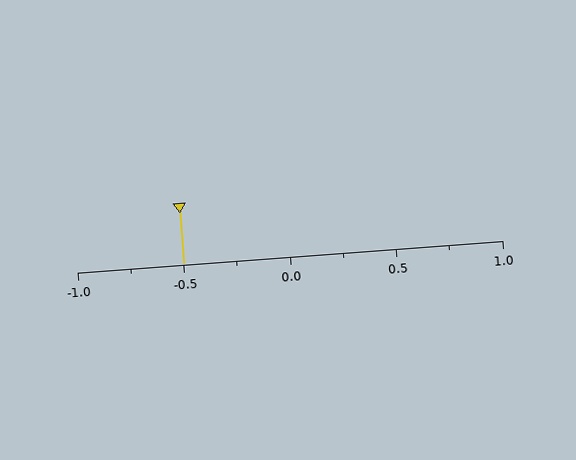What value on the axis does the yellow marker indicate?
The marker indicates approximately -0.5.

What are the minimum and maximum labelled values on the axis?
The axis runs from -1.0 to 1.0.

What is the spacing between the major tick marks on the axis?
The major ticks are spaced 0.5 apart.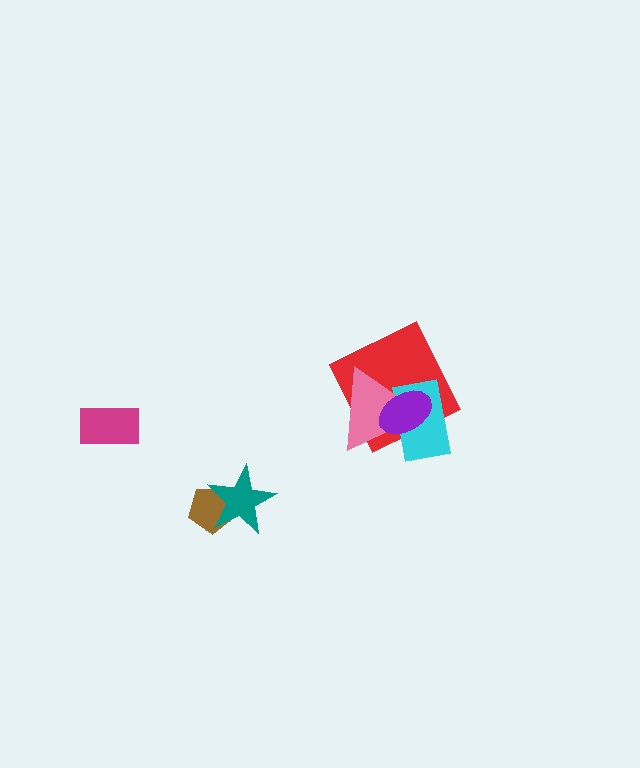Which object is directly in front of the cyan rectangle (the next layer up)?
The pink triangle is directly in front of the cyan rectangle.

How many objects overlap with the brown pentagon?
1 object overlaps with the brown pentagon.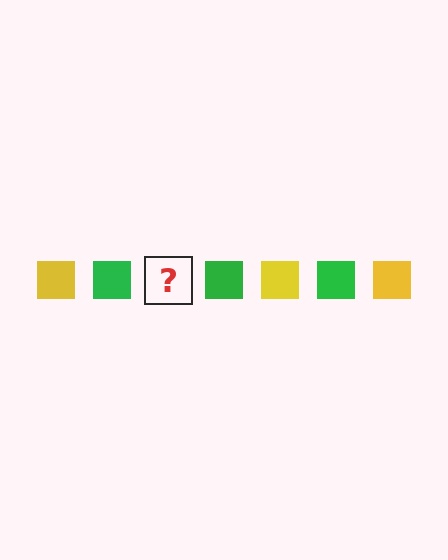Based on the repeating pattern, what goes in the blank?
The blank should be a yellow square.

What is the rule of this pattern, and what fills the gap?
The rule is that the pattern cycles through yellow, green squares. The gap should be filled with a yellow square.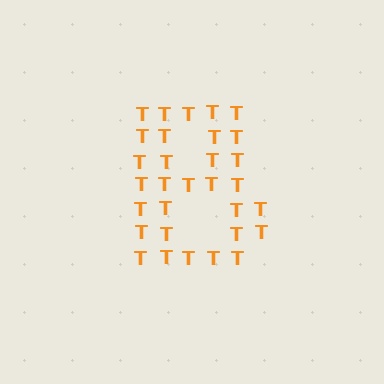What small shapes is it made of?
It is made of small letter T's.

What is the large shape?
The large shape is the letter B.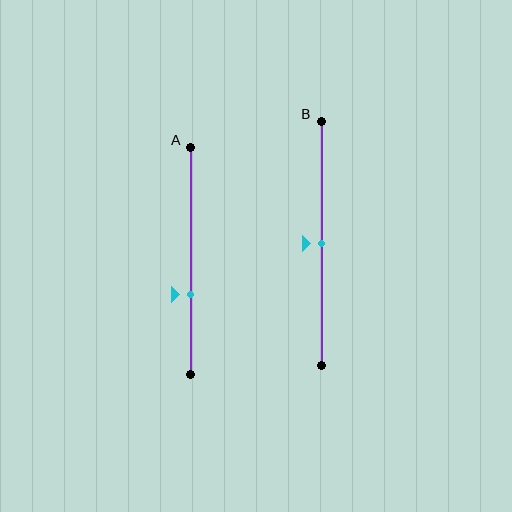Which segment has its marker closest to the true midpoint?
Segment B has its marker closest to the true midpoint.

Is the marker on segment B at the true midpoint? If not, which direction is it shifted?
Yes, the marker on segment B is at the true midpoint.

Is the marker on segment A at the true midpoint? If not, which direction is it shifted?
No, the marker on segment A is shifted downward by about 15% of the segment length.